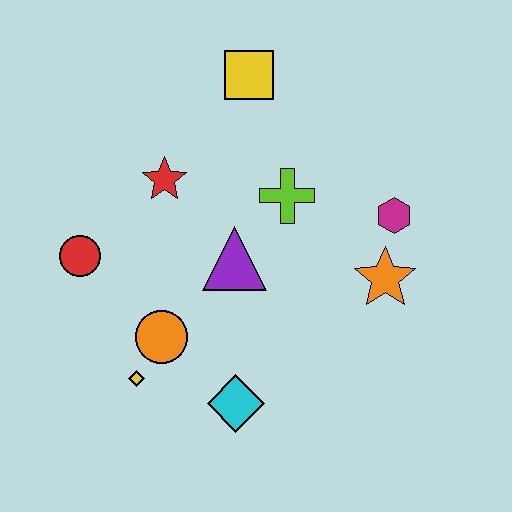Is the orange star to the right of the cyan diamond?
Yes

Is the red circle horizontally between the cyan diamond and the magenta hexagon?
No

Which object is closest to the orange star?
The magenta hexagon is closest to the orange star.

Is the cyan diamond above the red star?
No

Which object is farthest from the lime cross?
The yellow diamond is farthest from the lime cross.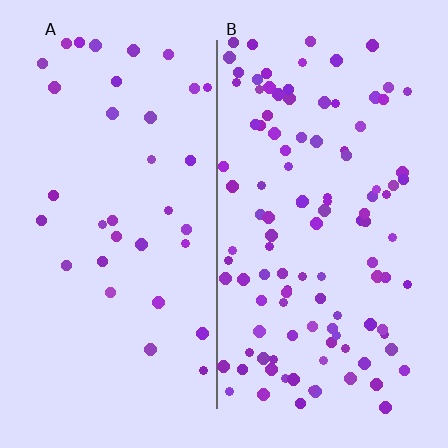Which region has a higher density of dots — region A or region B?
B (the right).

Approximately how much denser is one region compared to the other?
Approximately 3.2× — region B over region A.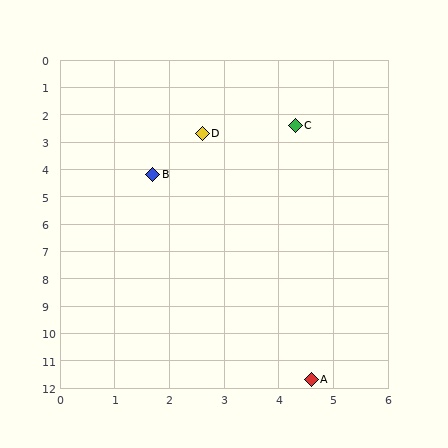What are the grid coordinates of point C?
Point C is at approximately (4.3, 2.4).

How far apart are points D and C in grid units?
Points D and C are about 1.7 grid units apart.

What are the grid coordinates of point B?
Point B is at approximately (1.7, 4.2).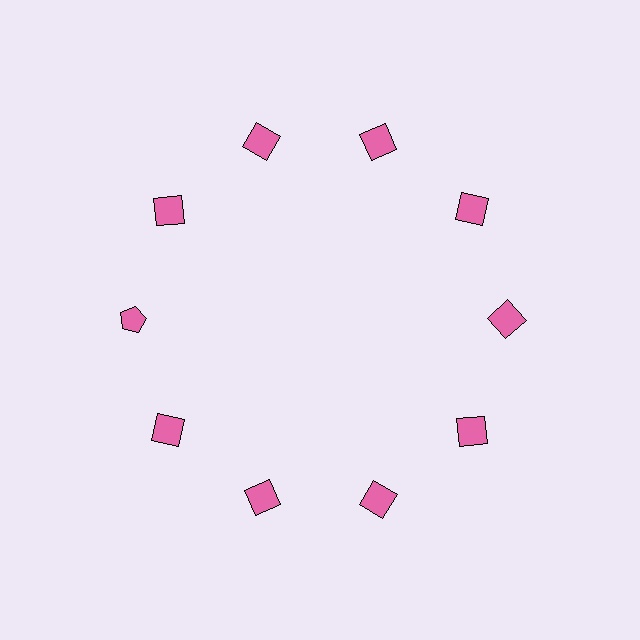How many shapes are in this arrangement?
There are 10 shapes arranged in a ring pattern.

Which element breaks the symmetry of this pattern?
The pink pentagon at roughly the 9 o'clock position breaks the symmetry. All other shapes are pink squares.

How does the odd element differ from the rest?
It has a different shape: pentagon instead of square.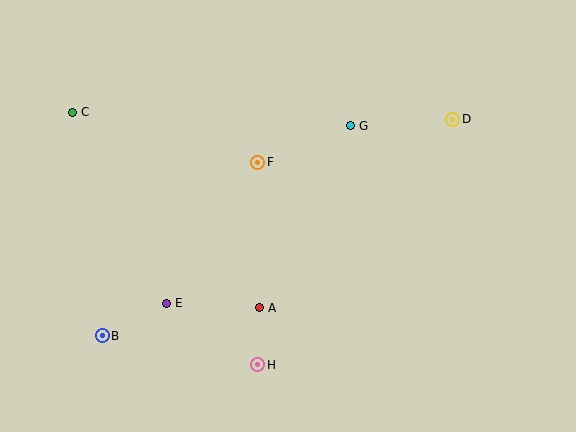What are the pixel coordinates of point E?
Point E is at (166, 303).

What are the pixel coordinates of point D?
Point D is at (453, 119).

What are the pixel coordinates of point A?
Point A is at (259, 308).